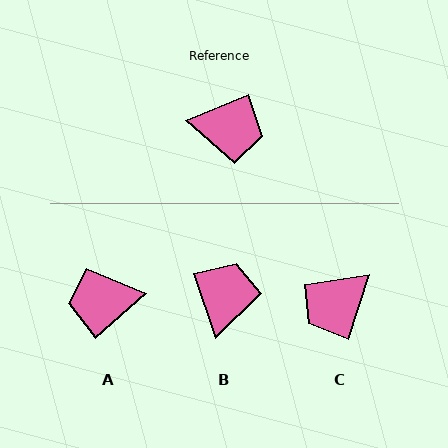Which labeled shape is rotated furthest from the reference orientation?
A, about 161 degrees away.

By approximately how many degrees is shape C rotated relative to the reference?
Approximately 130 degrees clockwise.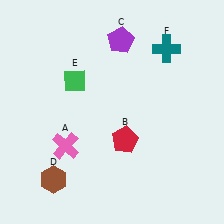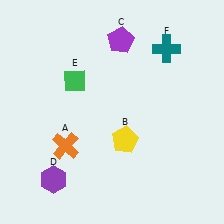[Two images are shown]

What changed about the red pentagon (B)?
In Image 1, B is red. In Image 2, it changed to yellow.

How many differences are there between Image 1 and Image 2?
There are 3 differences between the two images.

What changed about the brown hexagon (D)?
In Image 1, D is brown. In Image 2, it changed to purple.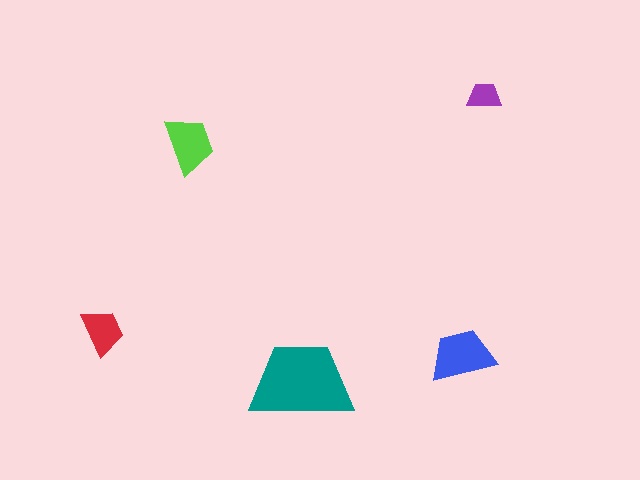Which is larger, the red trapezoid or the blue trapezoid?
The blue one.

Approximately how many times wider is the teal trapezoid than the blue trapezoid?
About 1.5 times wider.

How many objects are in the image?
There are 5 objects in the image.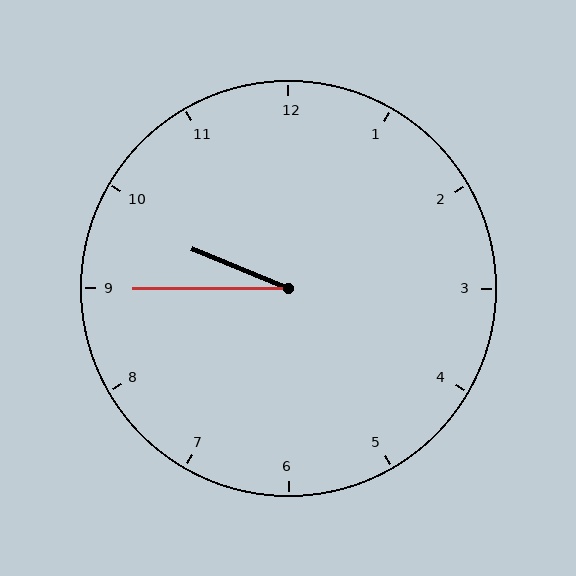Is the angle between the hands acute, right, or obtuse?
It is acute.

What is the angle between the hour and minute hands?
Approximately 22 degrees.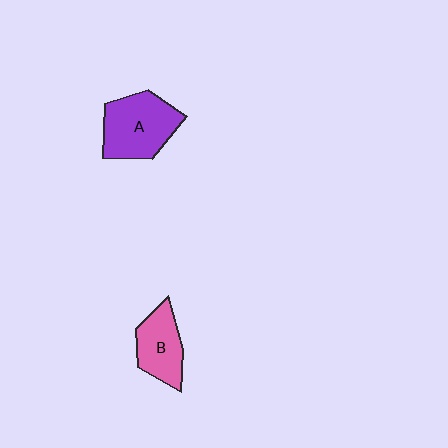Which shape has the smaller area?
Shape B (pink).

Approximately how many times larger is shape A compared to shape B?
Approximately 1.4 times.